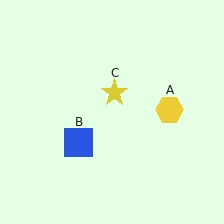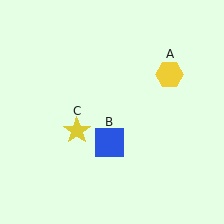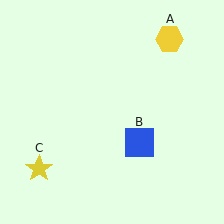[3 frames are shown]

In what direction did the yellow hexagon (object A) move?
The yellow hexagon (object A) moved up.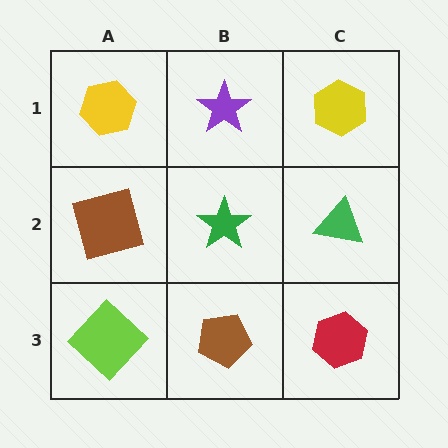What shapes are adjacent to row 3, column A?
A brown square (row 2, column A), a brown pentagon (row 3, column B).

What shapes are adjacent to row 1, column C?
A green triangle (row 2, column C), a purple star (row 1, column B).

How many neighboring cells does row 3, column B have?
3.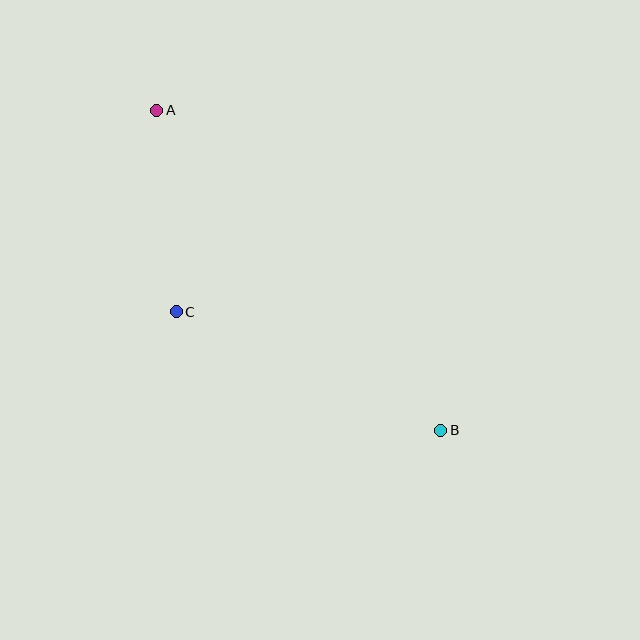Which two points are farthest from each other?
Points A and B are farthest from each other.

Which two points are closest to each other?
Points A and C are closest to each other.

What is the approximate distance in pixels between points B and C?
The distance between B and C is approximately 290 pixels.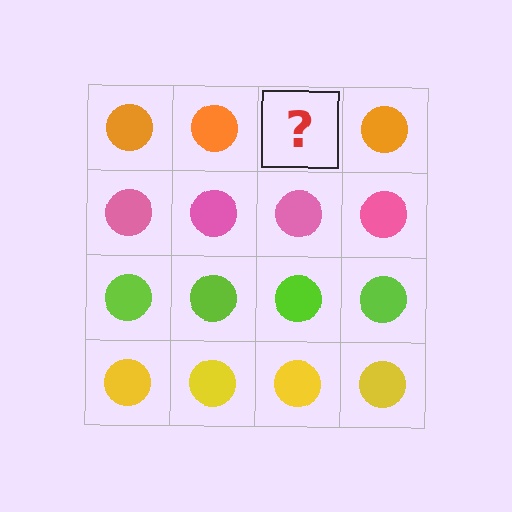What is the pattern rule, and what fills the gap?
The rule is that each row has a consistent color. The gap should be filled with an orange circle.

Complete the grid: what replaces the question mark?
The question mark should be replaced with an orange circle.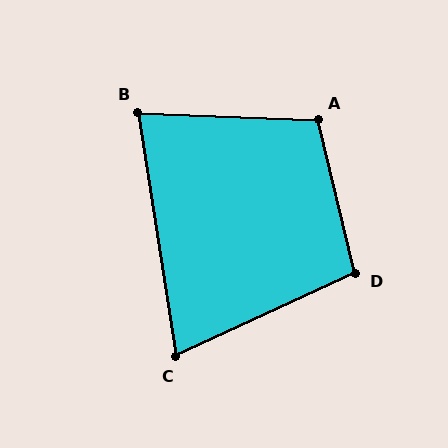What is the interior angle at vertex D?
Approximately 101 degrees (obtuse).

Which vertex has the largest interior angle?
A, at approximately 106 degrees.